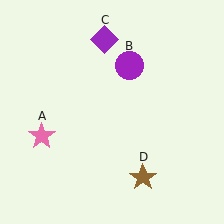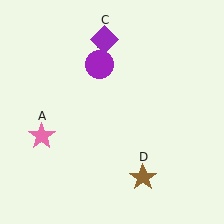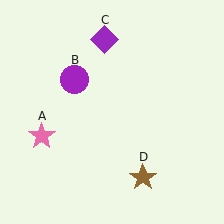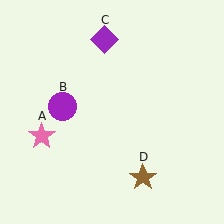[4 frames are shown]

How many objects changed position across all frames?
1 object changed position: purple circle (object B).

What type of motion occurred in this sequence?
The purple circle (object B) rotated counterclockwise around the center of the scene.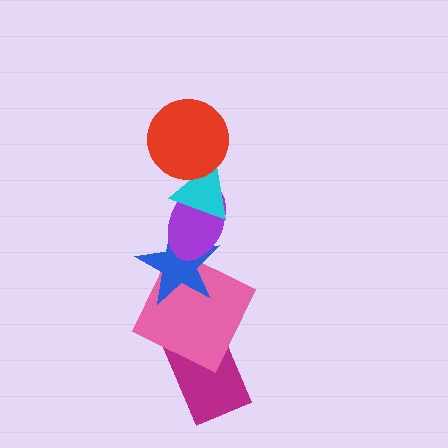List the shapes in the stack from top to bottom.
From top to bottom: the red circle, the cyan triangle, the purple ellipse, the blue star, the pink square, the magenta rectangle.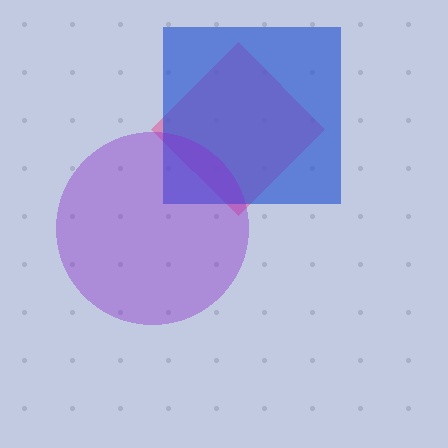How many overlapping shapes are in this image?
There are 3 overlapping shapes in the image.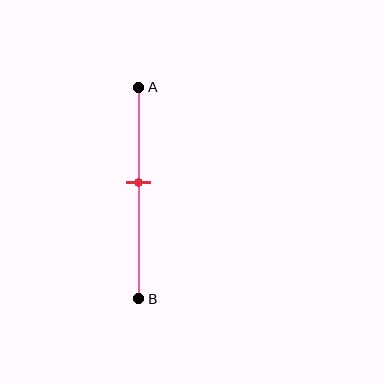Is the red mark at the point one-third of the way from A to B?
No, the mark is at about 45% from A, not at the 33% one-third point.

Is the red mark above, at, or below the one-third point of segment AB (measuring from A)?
The red mark is below the one-third point of segment AB.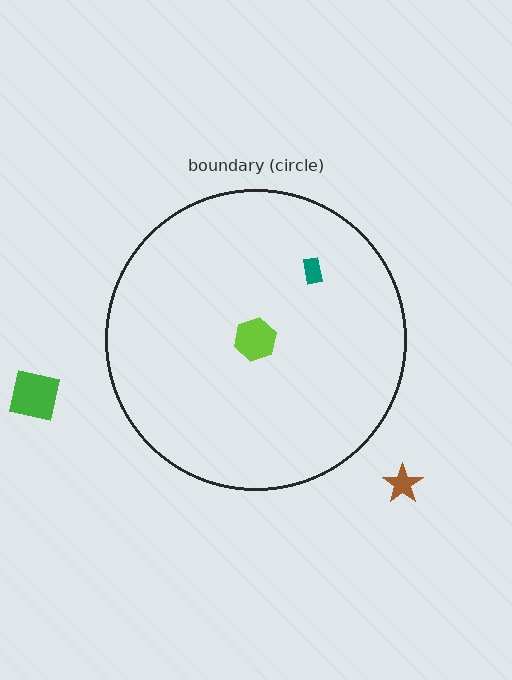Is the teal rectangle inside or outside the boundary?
Inside.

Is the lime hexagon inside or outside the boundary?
Inside.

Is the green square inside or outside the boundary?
Outside.